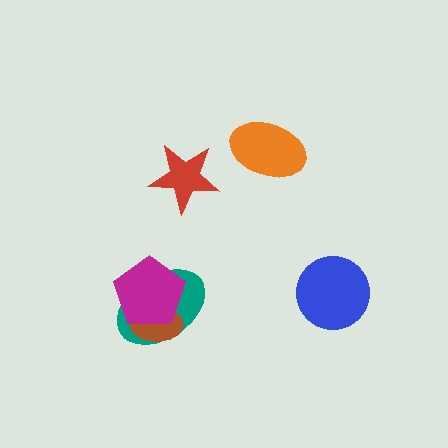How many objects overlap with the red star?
0 objects overlap with the red star.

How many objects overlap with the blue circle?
0 objects overlap with the blue circle.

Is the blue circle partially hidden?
No, no other shape covers it.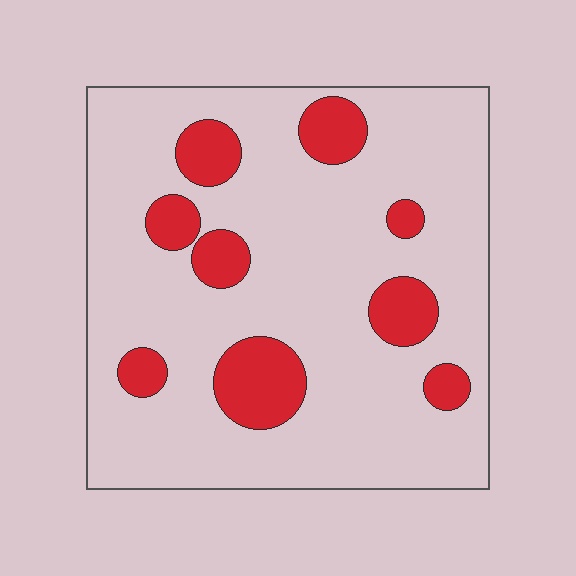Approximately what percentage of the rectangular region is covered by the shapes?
Approximately 20%.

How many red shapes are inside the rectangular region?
9.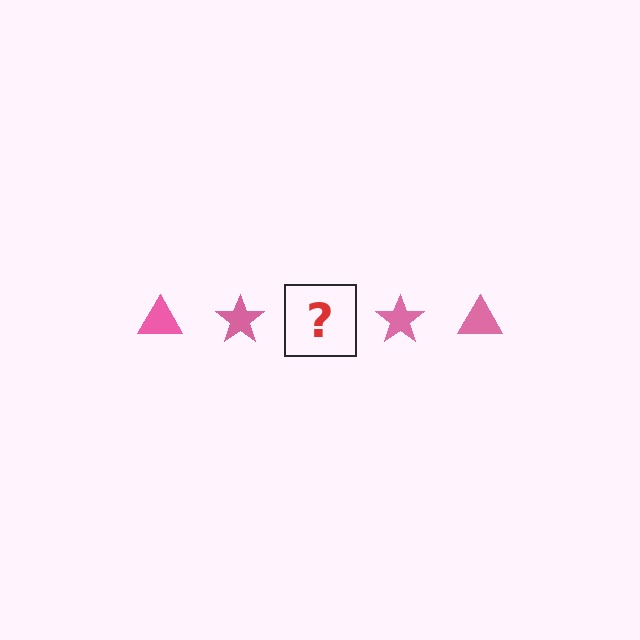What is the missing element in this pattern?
The missing element is a pink triangle.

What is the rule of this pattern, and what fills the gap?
The rule is that the pattern cycles through triangle, star shapes in pink. The gap should be filled with a pink triangle.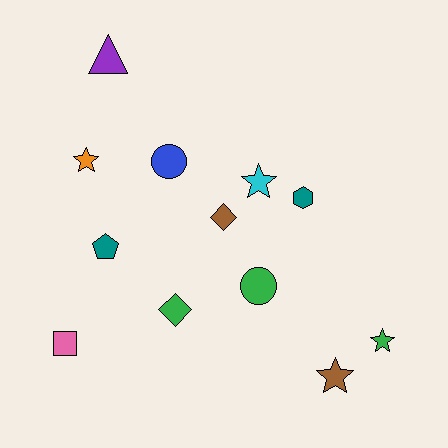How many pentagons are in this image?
There is 1 pentagon.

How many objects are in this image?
There are 12 objects.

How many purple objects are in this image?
There is 1 purple object.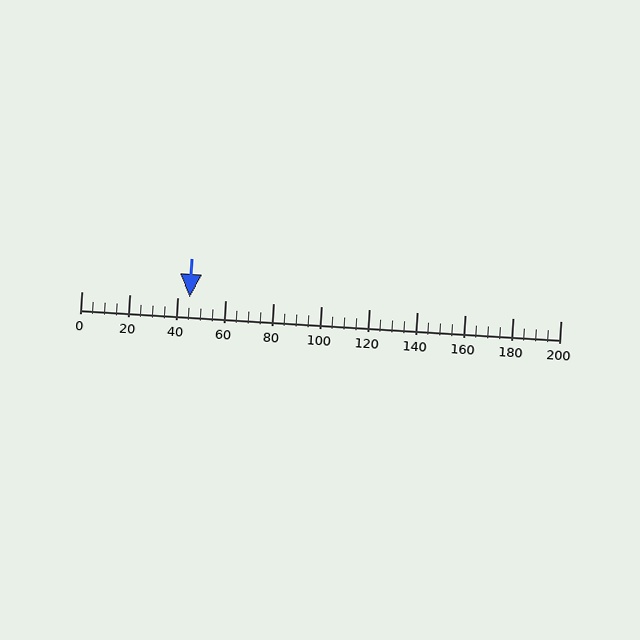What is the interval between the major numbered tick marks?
The major tick marks are spaced 20 units apart.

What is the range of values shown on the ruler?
The ruler shows values from 0 to 200.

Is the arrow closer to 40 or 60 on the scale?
The arrow is closer to 40.